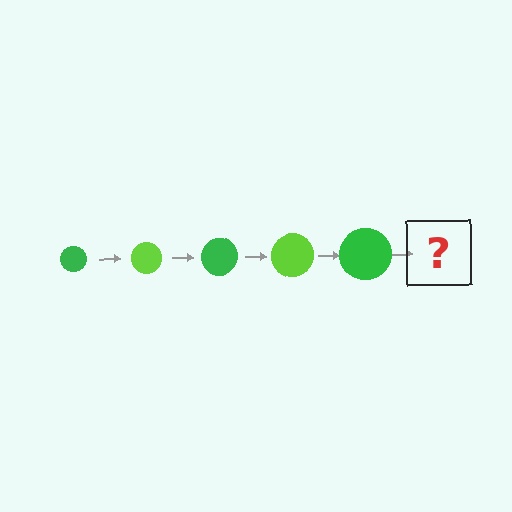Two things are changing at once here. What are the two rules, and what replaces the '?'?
The two rules are that the circle grows larger each step and the color cycles through green and lime. The '?' should be a lime circle, larger than the previous one.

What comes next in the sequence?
The next element should be a lime circle, larger than the previous one.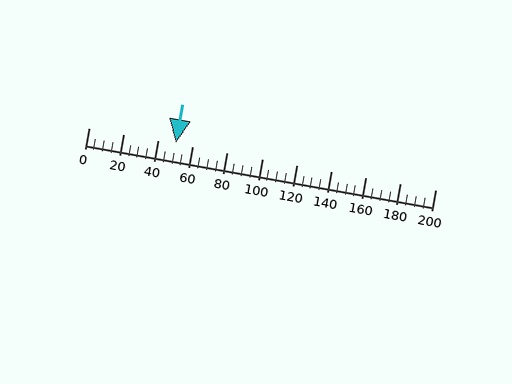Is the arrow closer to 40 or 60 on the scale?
The arrow is closer to 60.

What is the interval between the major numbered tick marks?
The major tick marks are spaced 20 units apart.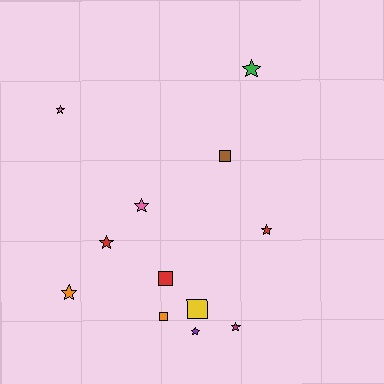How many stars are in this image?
There are 8 stars.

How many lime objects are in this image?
There are no lime objects.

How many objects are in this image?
There are 12 objects.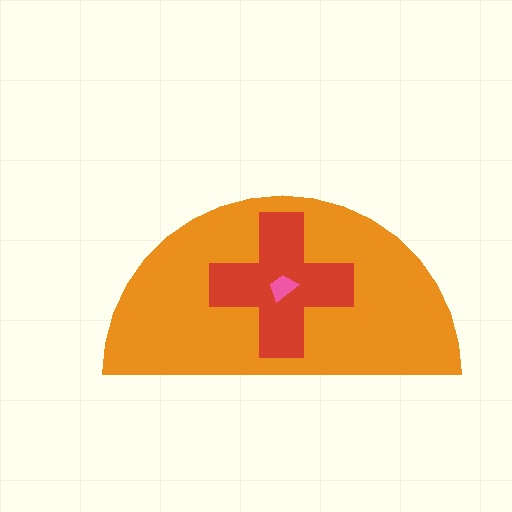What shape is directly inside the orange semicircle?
The red cross.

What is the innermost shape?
The pink trapezoid.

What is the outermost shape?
The orange semicircle.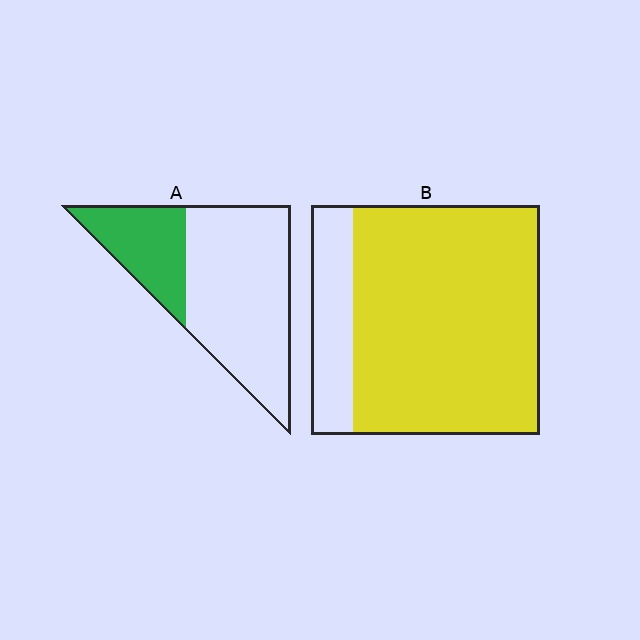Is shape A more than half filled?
No.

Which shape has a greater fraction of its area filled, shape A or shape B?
Shape B.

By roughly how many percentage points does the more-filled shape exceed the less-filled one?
By roughly 50 percentage points (B over A).